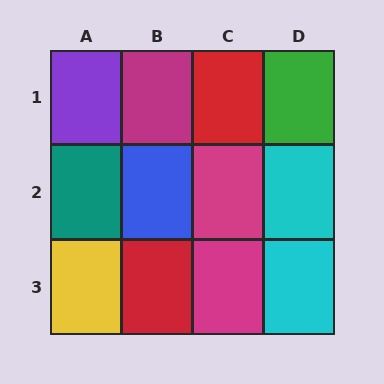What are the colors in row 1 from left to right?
Purple, magenta, red, green.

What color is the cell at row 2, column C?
Magenta.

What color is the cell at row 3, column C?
Magenta.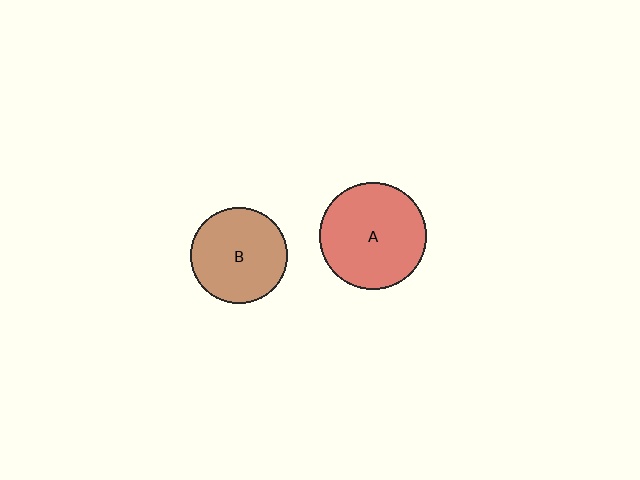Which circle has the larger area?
Circle A (red).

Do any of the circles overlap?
No, none of the circles overlap.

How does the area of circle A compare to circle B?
Approximately 1.2 times.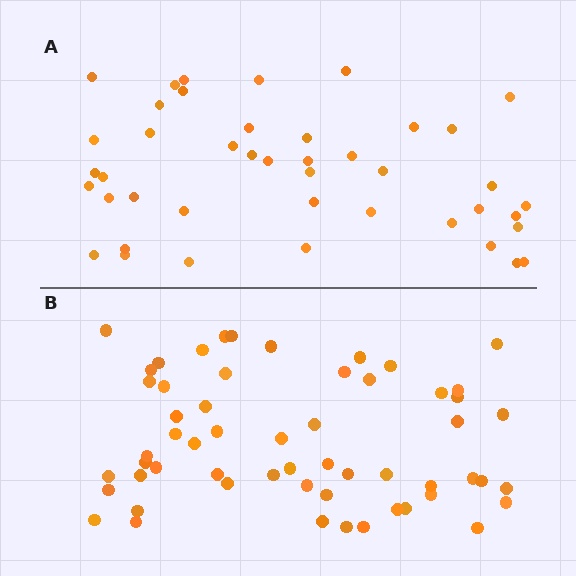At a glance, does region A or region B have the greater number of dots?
Region B (the bottom region) has more dots.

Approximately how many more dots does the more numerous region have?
Region B has approximately 15 more dots than region A.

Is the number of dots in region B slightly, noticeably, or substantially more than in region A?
Region B has noticeably more, but not dramatically so. The ratio is roughly 1.3 to 1.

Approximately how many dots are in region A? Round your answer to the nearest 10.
About 40 dots. (The exact count is 43, which rounds to 40.)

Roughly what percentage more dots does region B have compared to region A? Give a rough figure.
About 35% more.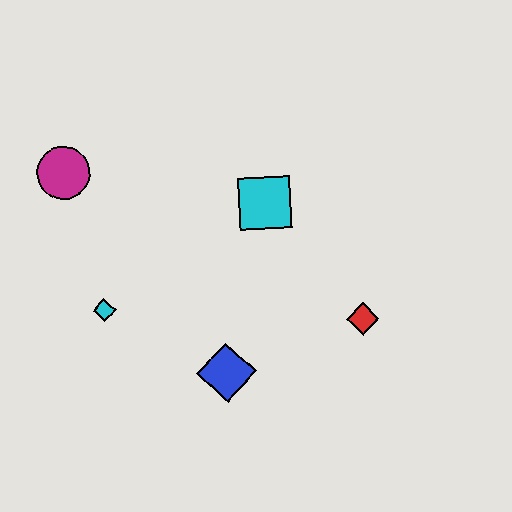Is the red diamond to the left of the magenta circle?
No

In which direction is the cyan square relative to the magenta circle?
The cyan square is to the right of the magenta circle.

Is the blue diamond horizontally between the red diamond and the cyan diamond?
Yes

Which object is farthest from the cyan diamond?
The red diamond is farthest from the cyan diamond.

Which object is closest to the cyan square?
The red diamond is closest to the cyan square.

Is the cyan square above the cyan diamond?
Yes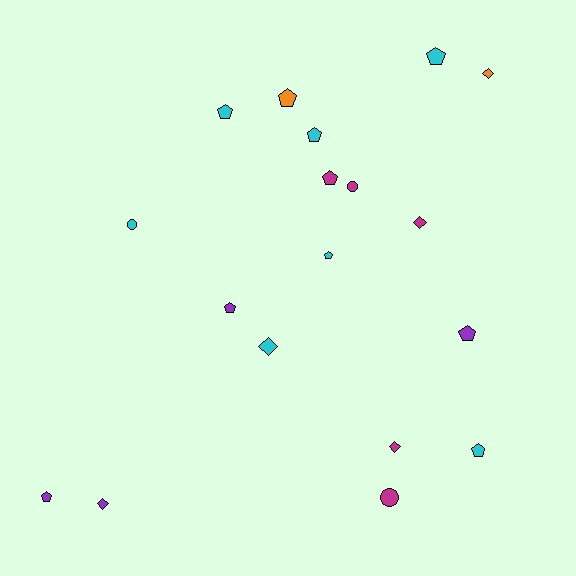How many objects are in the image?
There are 18 objects.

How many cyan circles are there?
There is 1 cyan circle.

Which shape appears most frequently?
Pentagon, with 10 objects.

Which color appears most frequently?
Cyan, with 7 objects.